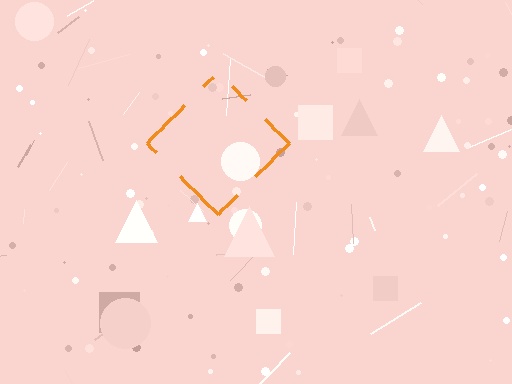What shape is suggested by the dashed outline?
The dashed outline suggests a diamond.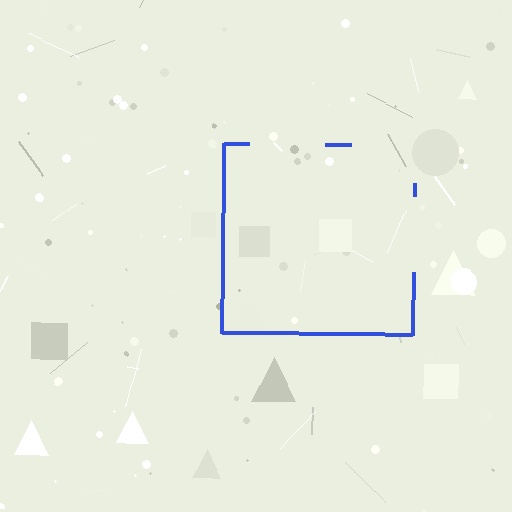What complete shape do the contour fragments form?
The contour fragments form a square.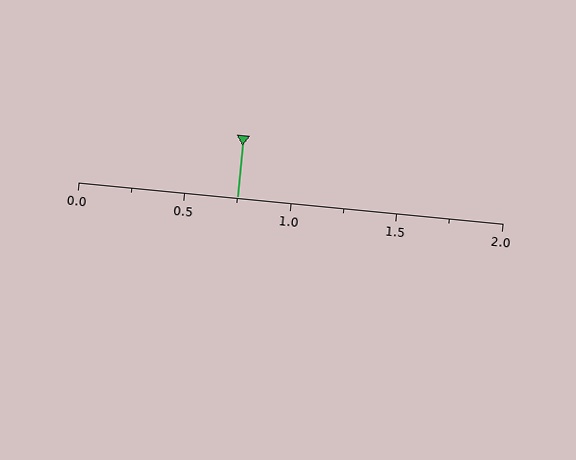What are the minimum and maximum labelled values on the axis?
The axis runs from 0.0 to 2.0.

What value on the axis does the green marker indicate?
The marker indicates approximately 0.75.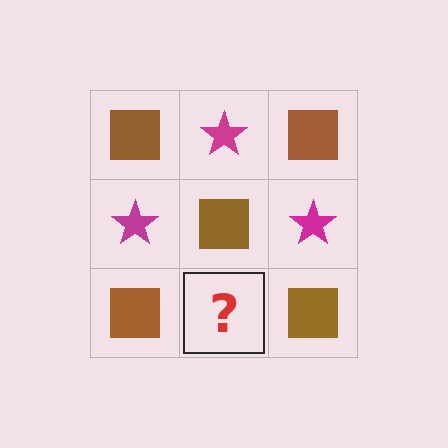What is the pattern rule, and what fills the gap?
The rule is that it alternates brown square and magenta star in a checkerboard pattern. The gap should be filled with a magenta star.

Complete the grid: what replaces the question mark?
The question mark should be replaced with a magenta star.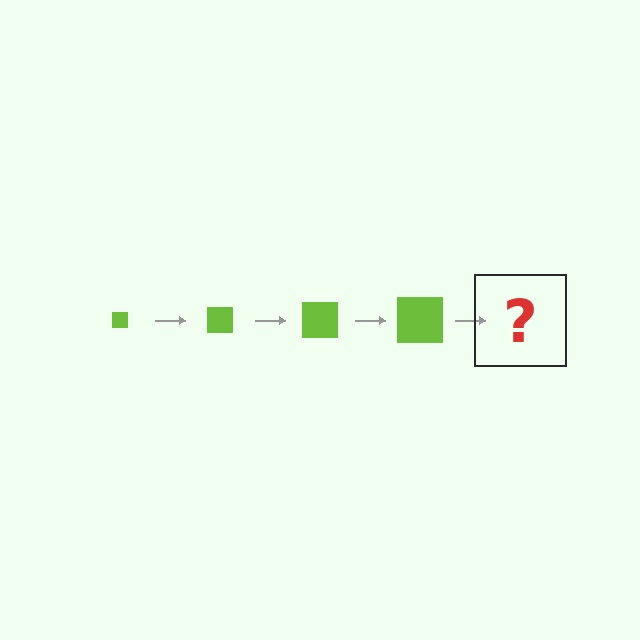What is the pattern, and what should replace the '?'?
The pattern is that the square gets progressively larger each step. The '?' should be a lime square, larger than the previous one.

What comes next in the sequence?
The next element should be a lime square, larger than the previous one.